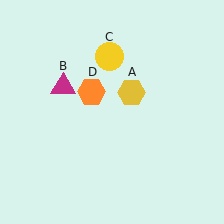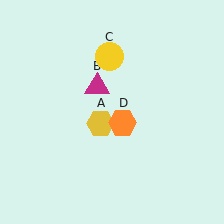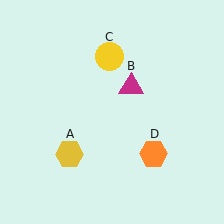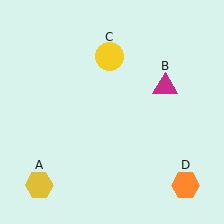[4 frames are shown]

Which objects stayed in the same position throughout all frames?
Yellow circle (object C) remained stationary.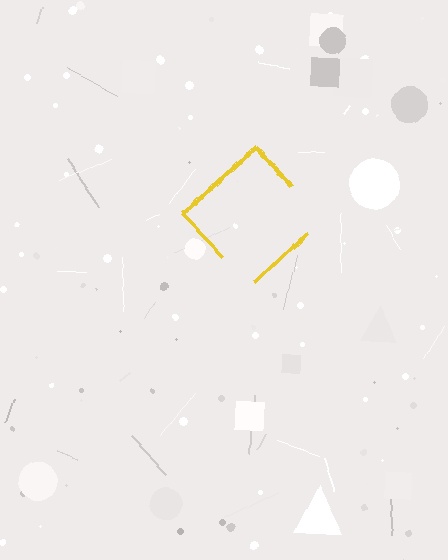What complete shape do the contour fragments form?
The contour fragments form a diamond.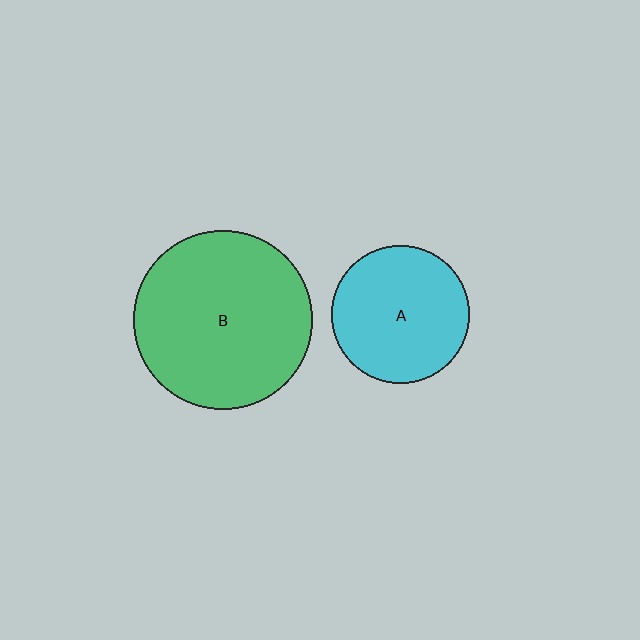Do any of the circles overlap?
No, none of the circles overlap.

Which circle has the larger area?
Circle B (green).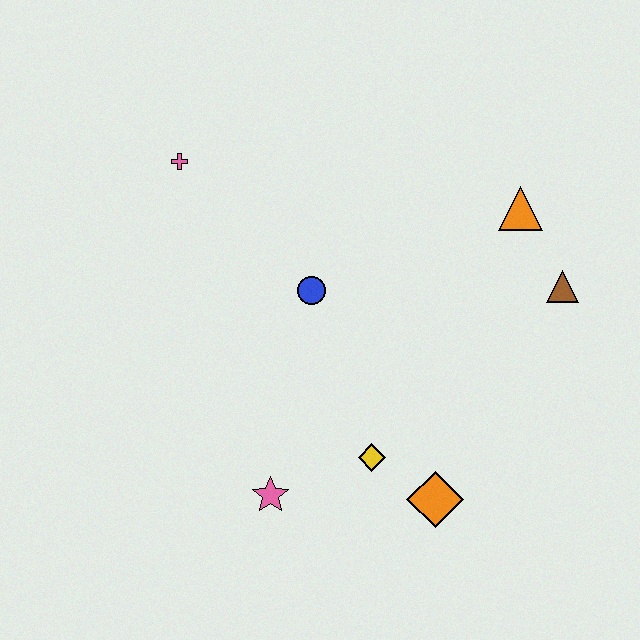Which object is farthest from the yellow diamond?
The pink cross is farthest from the yellow diamond.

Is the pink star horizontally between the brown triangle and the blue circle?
No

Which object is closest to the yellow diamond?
The orange diamond is closest to the yellow diamond.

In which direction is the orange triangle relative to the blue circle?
The orange triangle is to the right of the blue circle.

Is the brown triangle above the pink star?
Yes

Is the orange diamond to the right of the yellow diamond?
Yes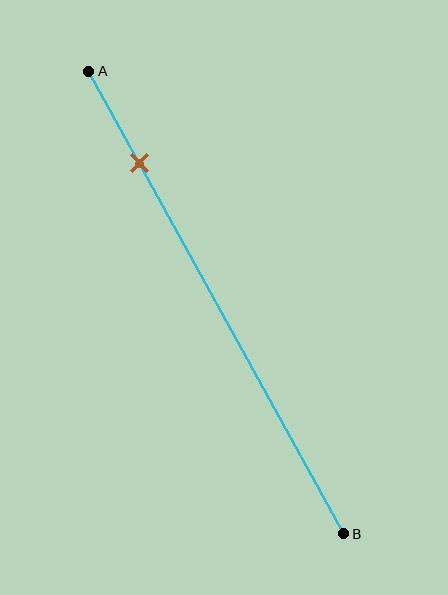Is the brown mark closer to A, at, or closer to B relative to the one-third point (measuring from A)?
The brown mark is closer to point A than the one-third point of segment AB.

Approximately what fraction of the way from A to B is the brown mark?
The brown mark is approximately 20% of the way from A to B.